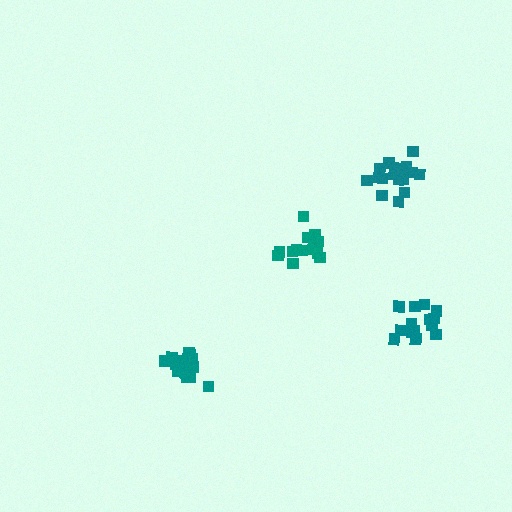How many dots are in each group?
Group 1: 18 dots, Group 2: 14 dots, Group 3: 17 dots, Group 4: 14 dots (63 total).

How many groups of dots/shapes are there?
There are 4 groups.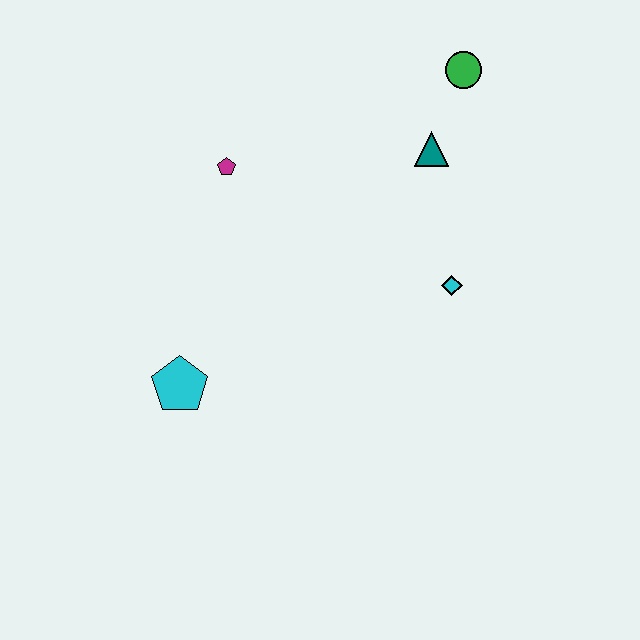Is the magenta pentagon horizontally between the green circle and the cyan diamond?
No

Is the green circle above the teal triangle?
Yes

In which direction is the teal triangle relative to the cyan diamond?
The teal triangle is above the cyan diamond.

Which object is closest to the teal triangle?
The green circle is closest to the teal triangle.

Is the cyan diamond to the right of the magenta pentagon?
Yes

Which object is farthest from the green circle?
The cyan pentagon is farthest from the green circle.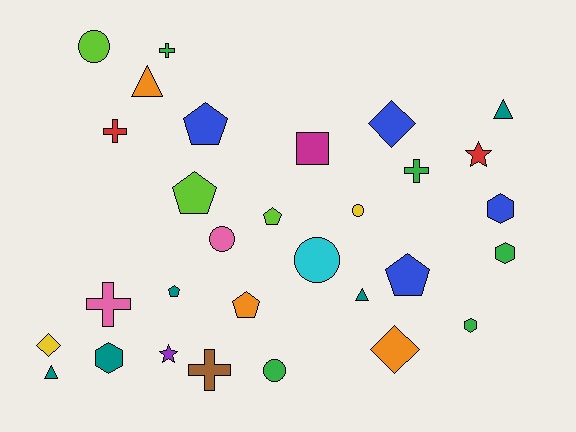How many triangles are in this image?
There are 4 triangles.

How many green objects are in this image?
There are 5 green objects.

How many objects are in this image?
There are 30 objects.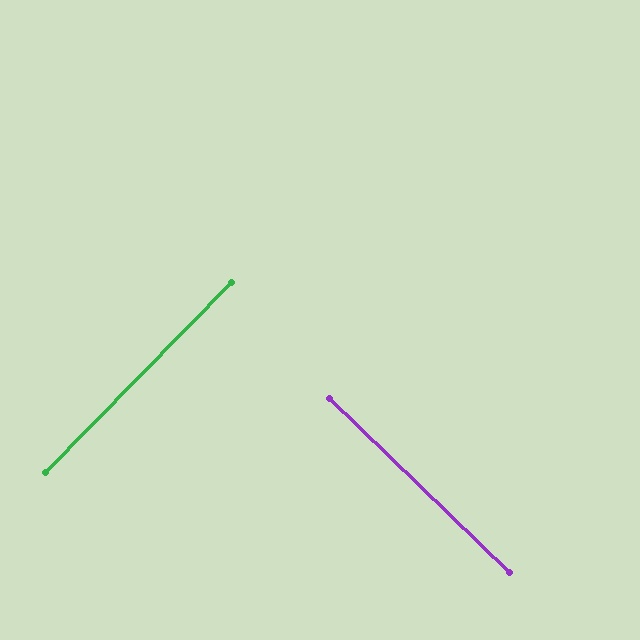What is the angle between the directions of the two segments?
Approximately 90 degrees.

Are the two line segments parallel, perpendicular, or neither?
Perpendicular — they meet at approximately 90°.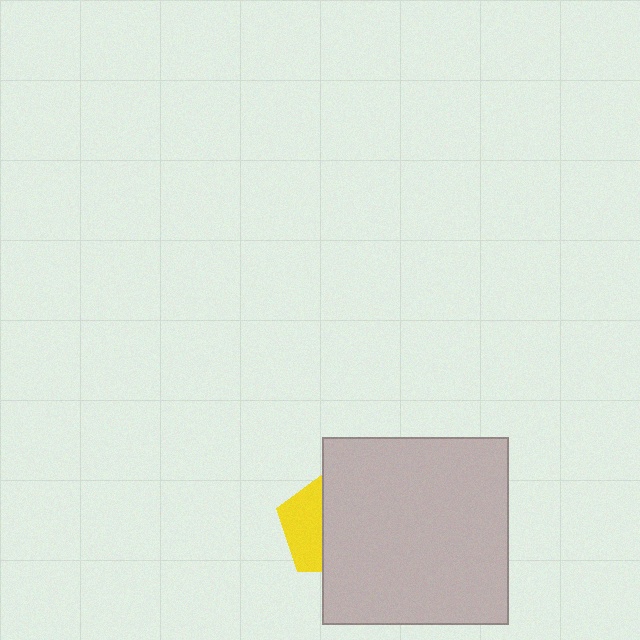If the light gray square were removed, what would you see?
You would see the complete yellow pentagon.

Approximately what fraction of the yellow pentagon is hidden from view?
Roughly 62% of the yellow pentagon is hidden behind the light gray square.